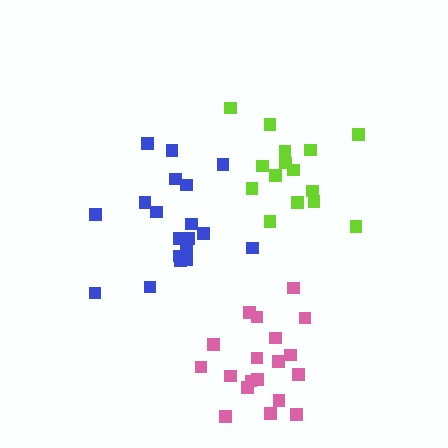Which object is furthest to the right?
The lime cluster is rightmost.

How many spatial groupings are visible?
There are 3 spatial groupings.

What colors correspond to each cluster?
The clusters are colored: blue, pink, lime.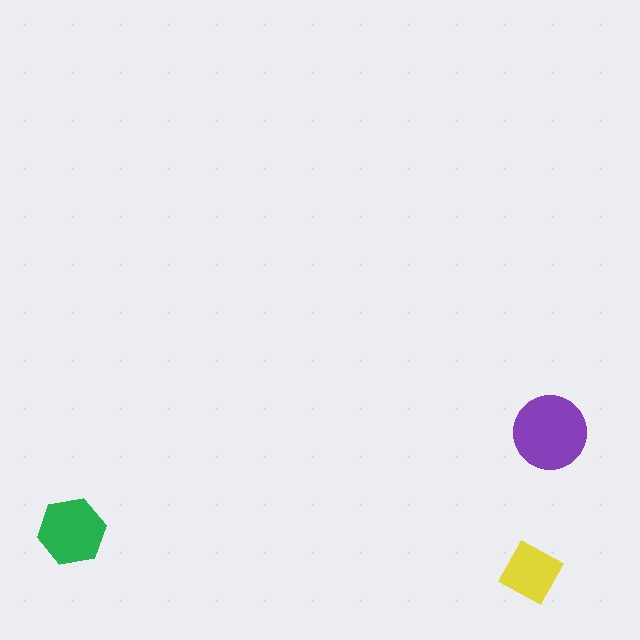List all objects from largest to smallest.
The purple circle, the green hexagon, the yellow square.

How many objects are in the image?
There are 3 objects in the image.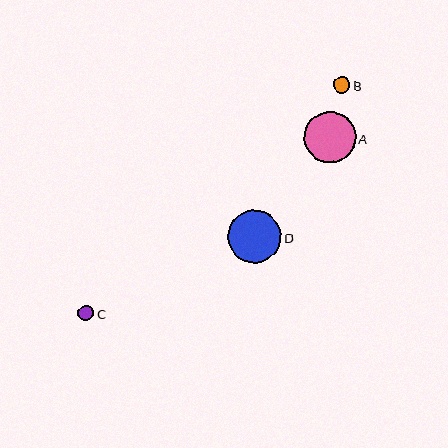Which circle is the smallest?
Circle C is the smallest with a size of approximately 16 pixels.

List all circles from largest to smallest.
From largest to smallest: D, A, B, C.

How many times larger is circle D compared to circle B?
Circle D is approximately 3.3 times the size of circle B.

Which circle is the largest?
Circle D is the largest with a size of approximately 53 pixels.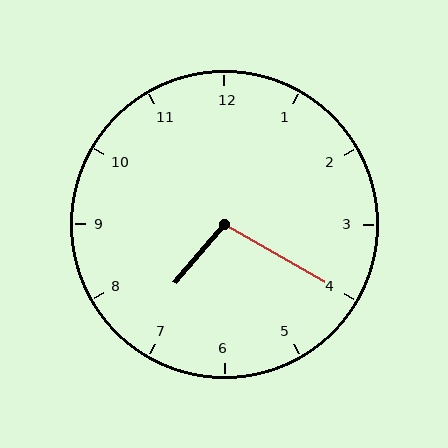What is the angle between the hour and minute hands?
Approximately 100 degrees.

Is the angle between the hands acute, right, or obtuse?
It is obtuse.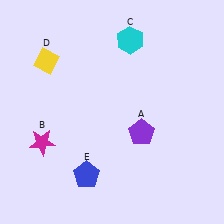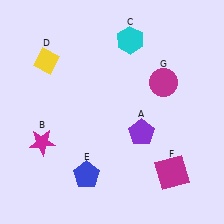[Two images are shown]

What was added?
A magenta square (F), a magenta circle (G) were added in Image 2.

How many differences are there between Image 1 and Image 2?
There are 2 differences between the two images.